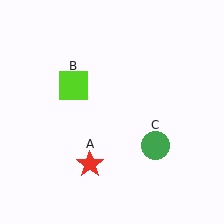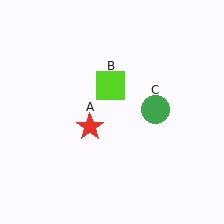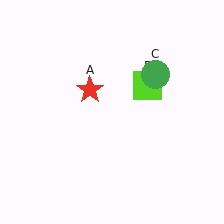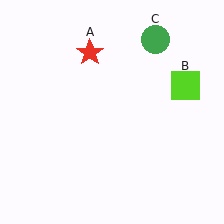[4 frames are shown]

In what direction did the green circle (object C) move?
The green circle (object C) moved up.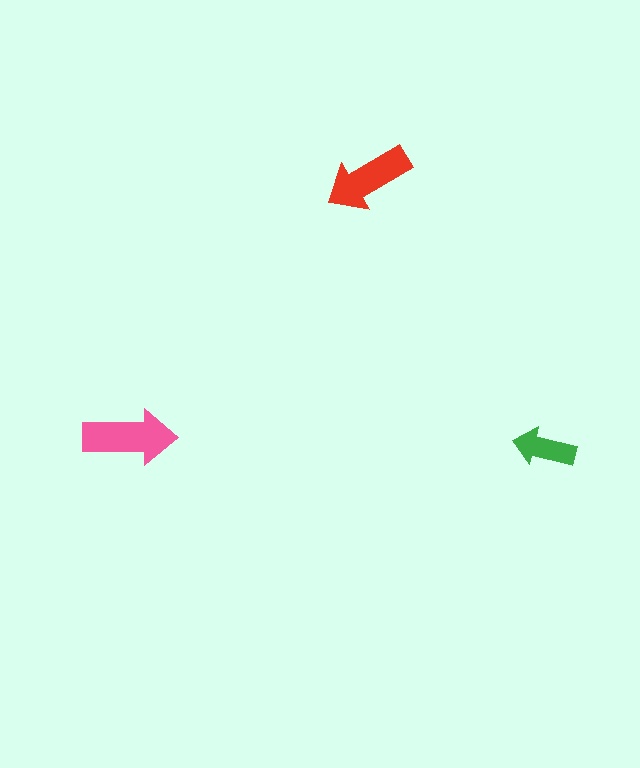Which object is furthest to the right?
The green arrow is rightmost.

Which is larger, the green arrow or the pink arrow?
The pink one.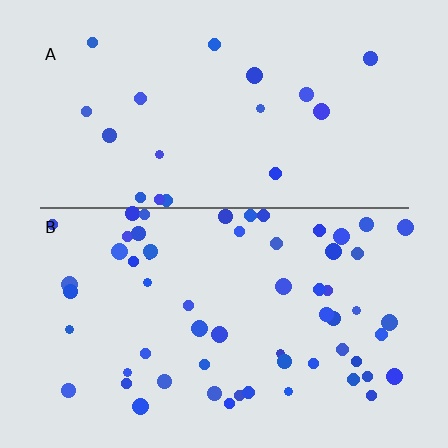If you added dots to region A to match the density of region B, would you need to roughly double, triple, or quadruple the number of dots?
Approximately triple.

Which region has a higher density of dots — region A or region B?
B (the bottom).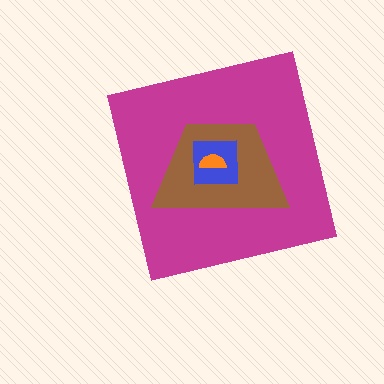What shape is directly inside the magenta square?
The brown trapezoid.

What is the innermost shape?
The orange semicircle.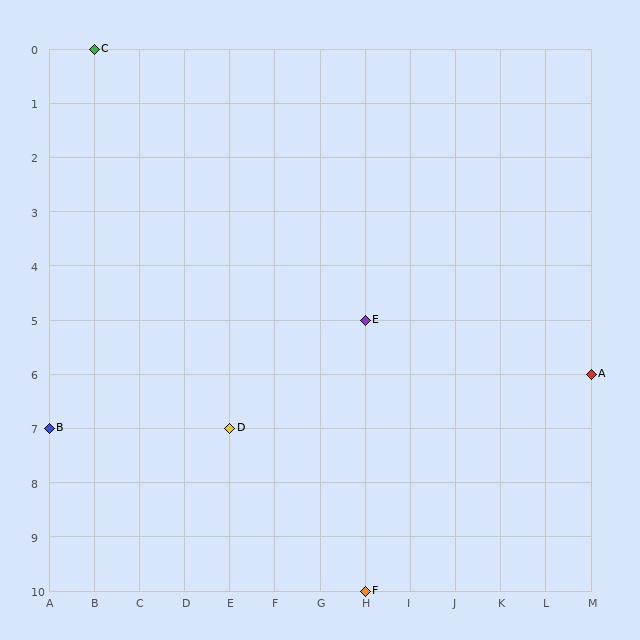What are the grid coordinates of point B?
Point B is at grid coordinates (A, 7).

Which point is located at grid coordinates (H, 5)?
Point E is at (H, 5).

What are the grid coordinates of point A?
Point A is at grid coordinates (M, 6).